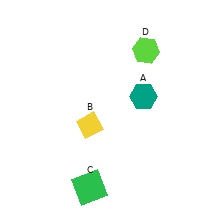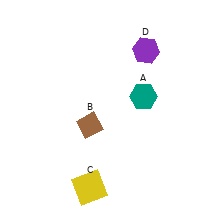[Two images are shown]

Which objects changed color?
B changed from yellow to brown. C changed from green to yellow. D changed from lime to purple.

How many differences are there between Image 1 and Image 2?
There are 3 differences between the two images.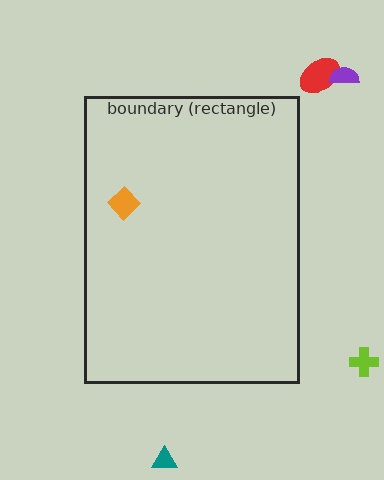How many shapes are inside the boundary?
1 inside, 4 outside.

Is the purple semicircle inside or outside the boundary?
Outside.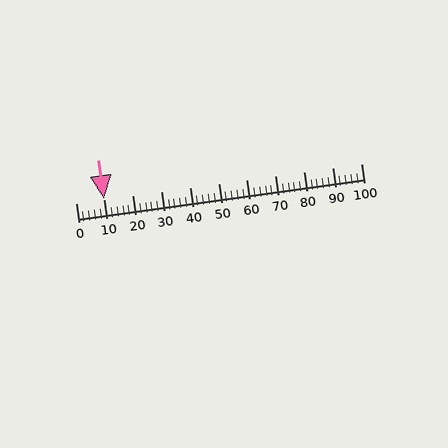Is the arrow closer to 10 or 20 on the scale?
The arrow is closer to 10.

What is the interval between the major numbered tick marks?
The major tick marks are spaced 10 units apart.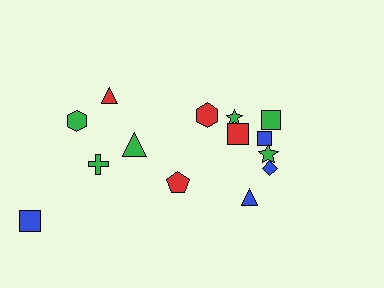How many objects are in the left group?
There are 6 objects.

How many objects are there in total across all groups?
There are 14 objects.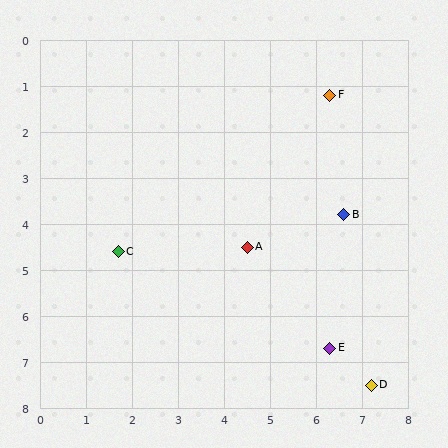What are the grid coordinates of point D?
Point D is at approximately (7.2, 7.5).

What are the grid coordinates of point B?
Point B is at approximately (6.6, 3.8).